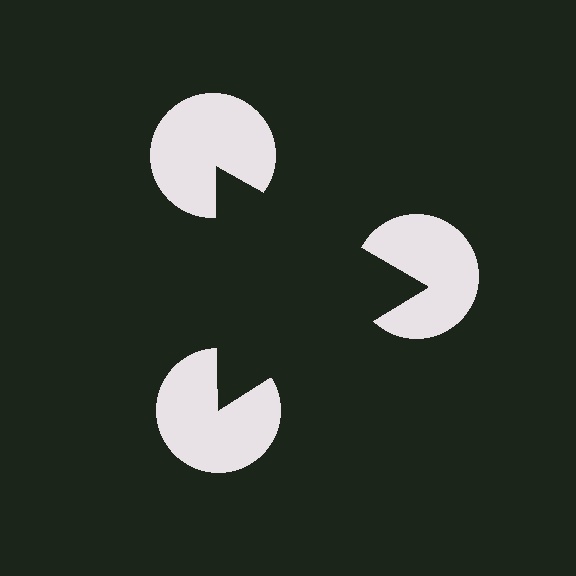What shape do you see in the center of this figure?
An illusory triangle — its edges are inferred from the aligned wedge cuts in the pac-man discs, not physically drawn.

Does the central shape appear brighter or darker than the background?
It typically appears slightly darker than the background, even though no actual brightness change is drawn.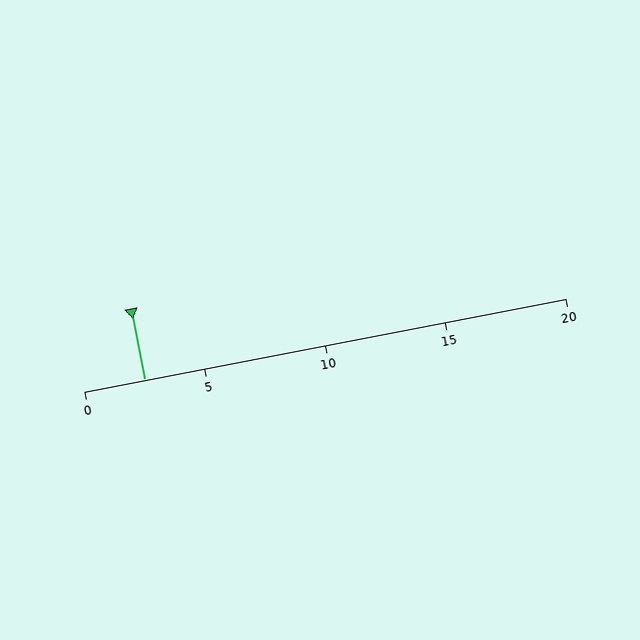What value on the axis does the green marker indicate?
The marker indicates approximately 2.5.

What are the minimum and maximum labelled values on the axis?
The axis runs from 0 to 20.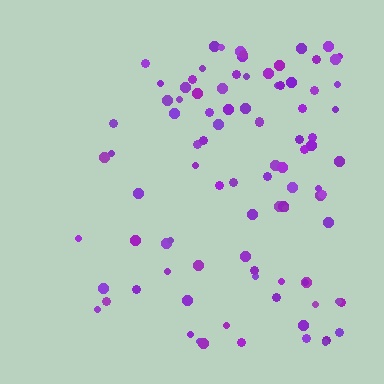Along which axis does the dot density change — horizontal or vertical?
Horizontal.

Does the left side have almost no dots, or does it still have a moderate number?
Still a moderate number, just noticeably fewer than the right.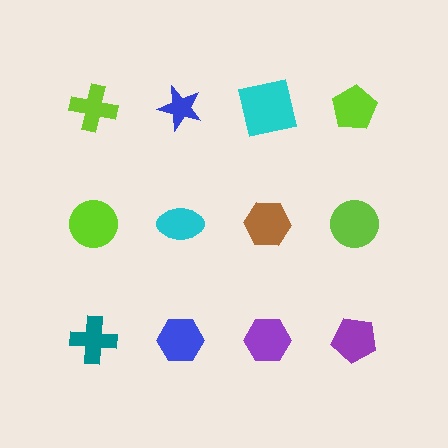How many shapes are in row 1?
4 shapes.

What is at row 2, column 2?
A cyan ellipse.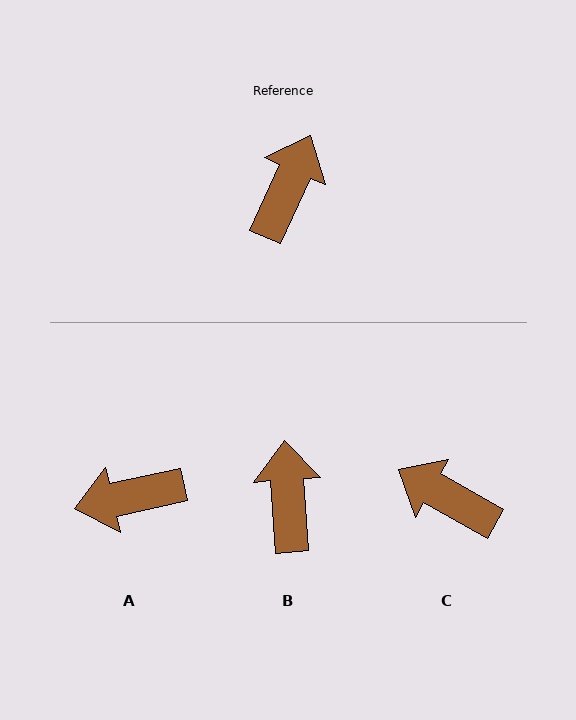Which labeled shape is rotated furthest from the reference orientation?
A, about 126 degrees away.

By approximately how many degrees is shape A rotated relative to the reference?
Approximately 126 degrees counter-clockwise.